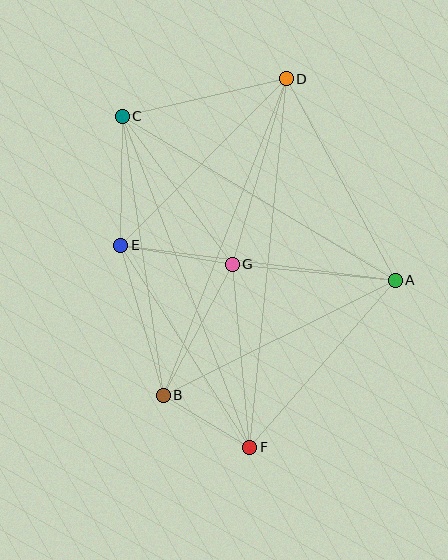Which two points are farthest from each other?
Points D and F are farthest from each other.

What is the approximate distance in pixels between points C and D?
The distance between C and D is approximately 168 pixels.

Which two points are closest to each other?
Points B and F are closest to each other.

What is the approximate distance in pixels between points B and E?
The distance between B and E is approximately 156 pixels.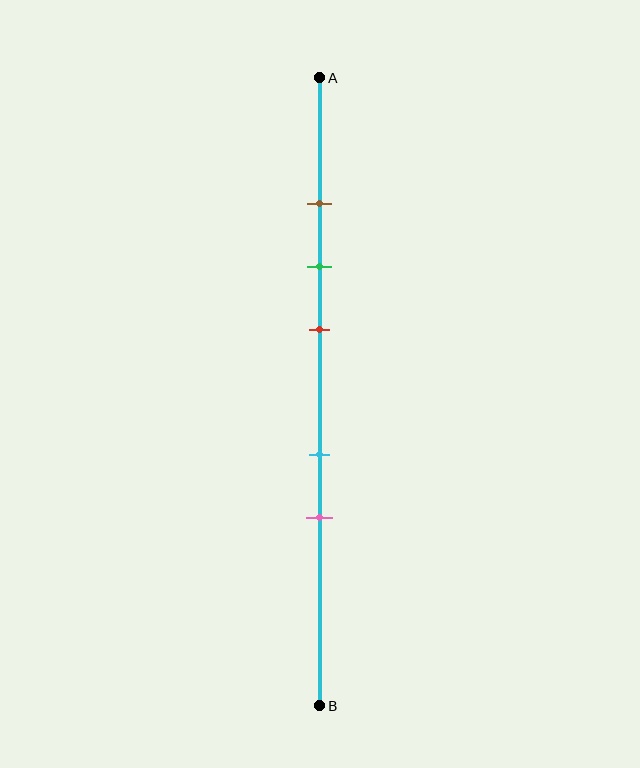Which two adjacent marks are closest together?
The brown and green marks are the closest adjacent pair.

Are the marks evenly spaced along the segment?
No, the marks are not evenly spaced.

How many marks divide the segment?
There are 5 marks dividing the segment.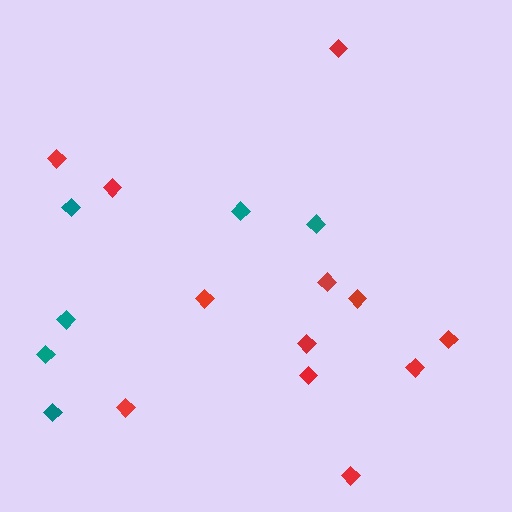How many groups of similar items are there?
There are 2 groups: one group of teal diamonds (6) and one group of red diamonds (12).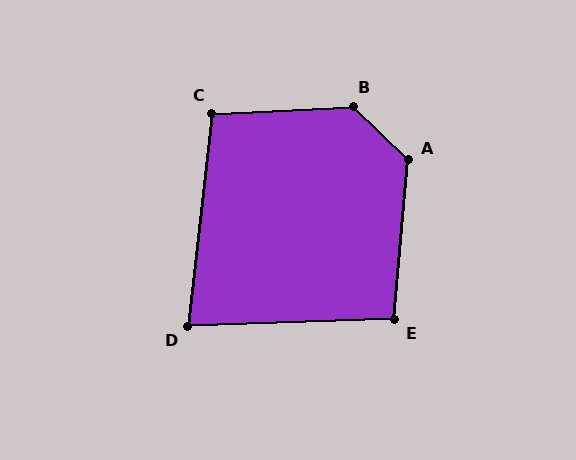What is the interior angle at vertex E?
Approximately 97 degrees (obtuse).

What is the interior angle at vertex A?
Approximately 129 degrees (obtuse).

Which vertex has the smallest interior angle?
D, at approximately 82 degrees.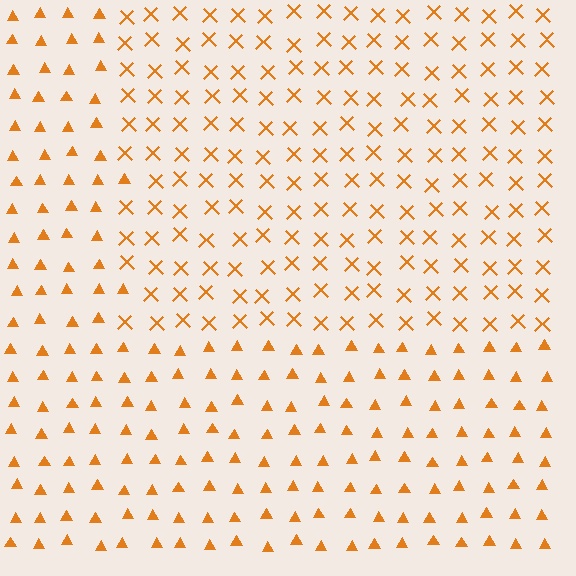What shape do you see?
I see a rectangle.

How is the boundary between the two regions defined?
The boundary is defined by a change in element shape: X marks inside vs. triangles outside. All elements share the same color and spacing.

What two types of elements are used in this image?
The image uses X marks inside the rectangle region and triangles outside it.